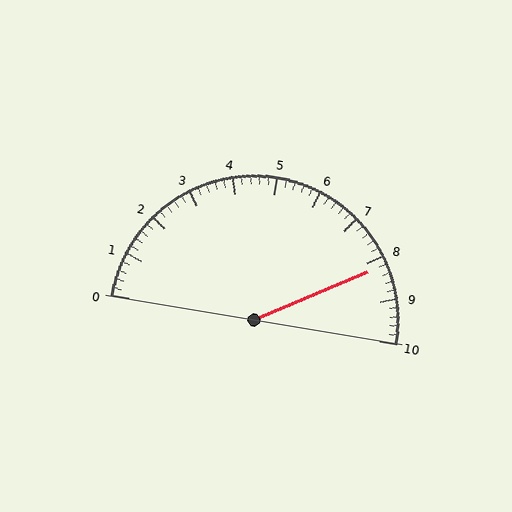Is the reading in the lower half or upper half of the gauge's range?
The reading is in the upper half of the range (0 to 10).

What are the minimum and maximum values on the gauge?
The gauge ranges from 0 to 10.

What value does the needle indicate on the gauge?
The needle indicates approximately 8.2.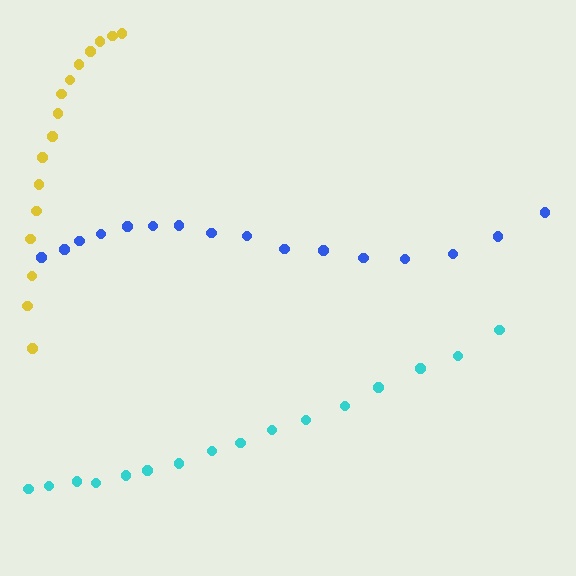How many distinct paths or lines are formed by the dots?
There are 3 distinct paths.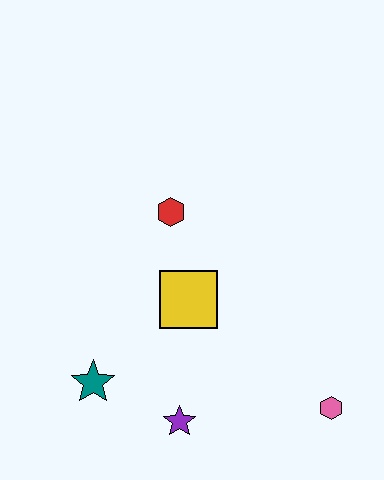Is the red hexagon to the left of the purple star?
Yes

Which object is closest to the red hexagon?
The yellow square is closest to the red hexagon.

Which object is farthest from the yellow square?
The pink hexagon is farthest from the yellow square.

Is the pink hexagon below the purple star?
No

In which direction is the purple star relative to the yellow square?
The purple star is below the yellow square.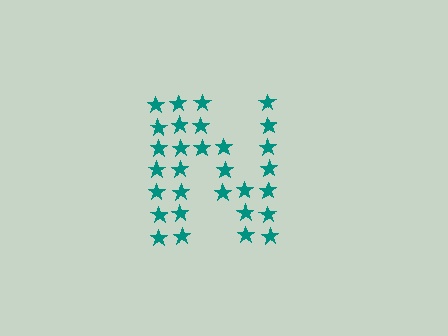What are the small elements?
The small elements are stars.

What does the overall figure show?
The overall figure shows the letter N.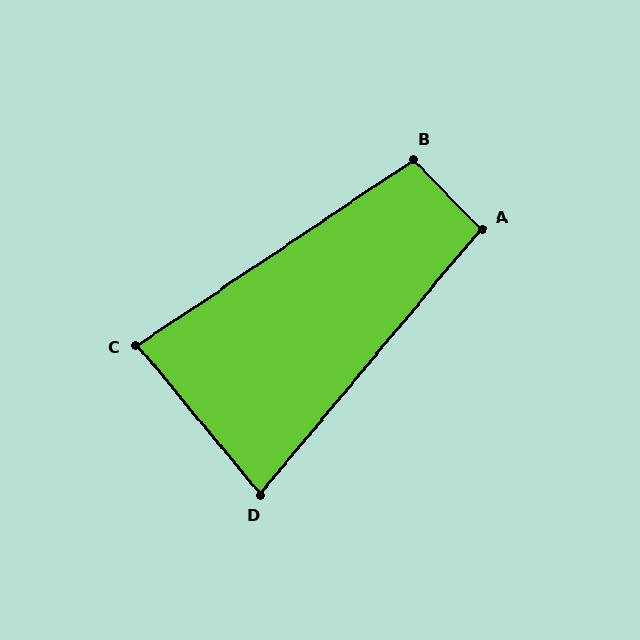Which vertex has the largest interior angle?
B, at approximately 101 degrees.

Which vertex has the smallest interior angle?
D, at approximately 79 degrees.